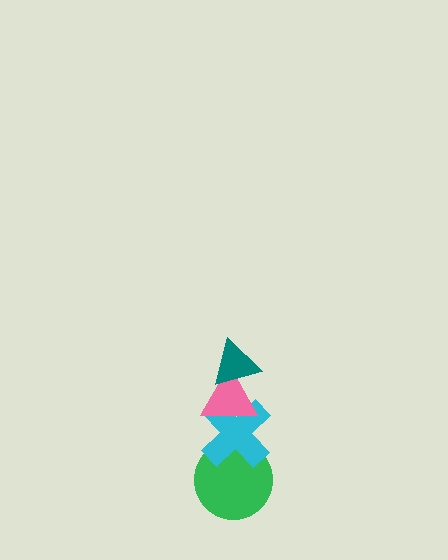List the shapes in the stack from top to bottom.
From top to bottom: the teal triangle, the pink triangle, the cyan cross, the green circle.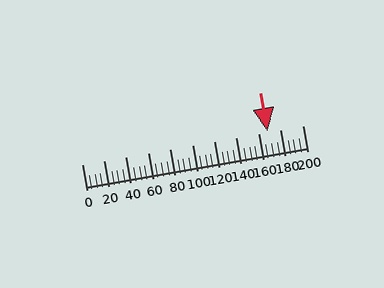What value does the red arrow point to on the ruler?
The red arrow points to approximately 168.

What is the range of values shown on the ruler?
The ruler shows values from 0 to 200.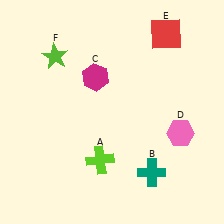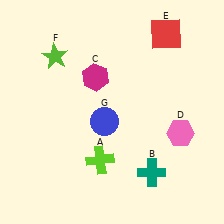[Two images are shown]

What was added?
A blue circle (G) was added in Image 2.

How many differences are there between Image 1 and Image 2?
There is 1 difference between the two images.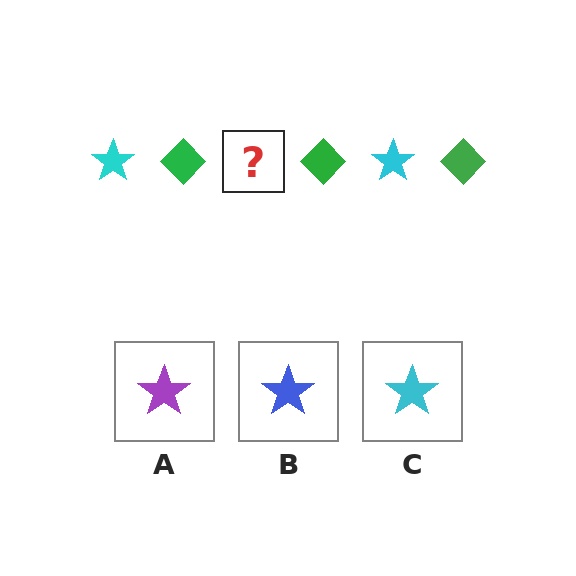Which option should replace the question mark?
Option C.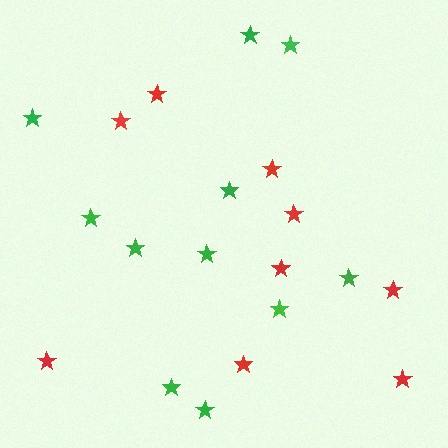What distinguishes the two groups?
There are 2 groups: one group of green stars (11) and one group of red stars (9).